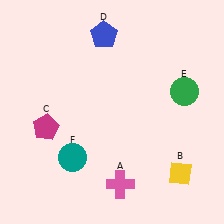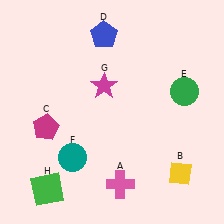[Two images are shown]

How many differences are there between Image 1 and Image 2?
There are 2 differences between the two images.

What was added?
A magenta star (G), a green square (H) were added in Image 2.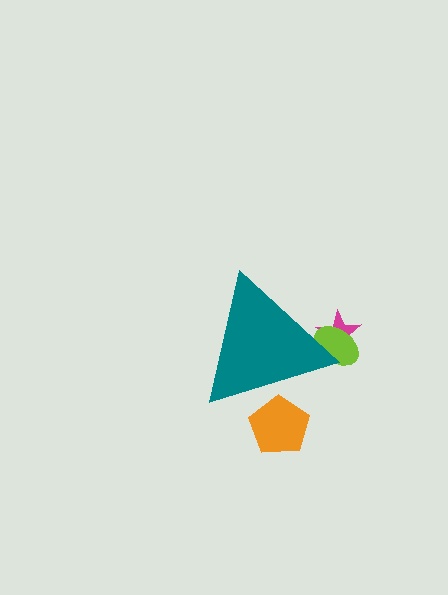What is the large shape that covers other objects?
A teal triangle.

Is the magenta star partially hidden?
Yes, the magenta star is partially hidden behind the teal triangle.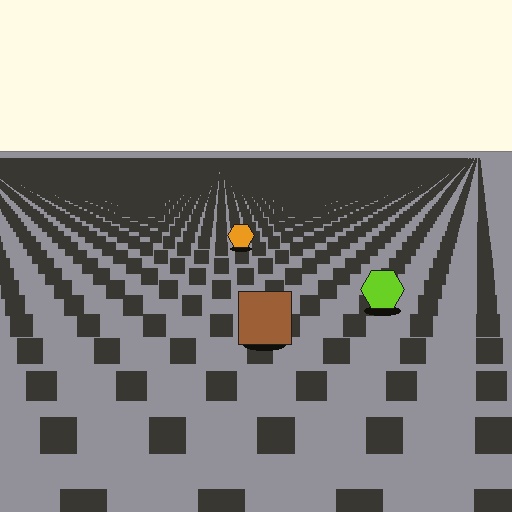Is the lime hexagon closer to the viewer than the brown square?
No. The brown square is closer — you can tell from the texture gradient: the ground texture is coarser near it.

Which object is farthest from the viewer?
The orange hexagon is farthest from the viewer. It appears smaller and the ground texture around it is denser.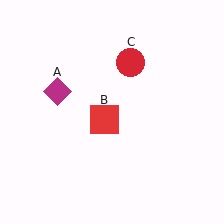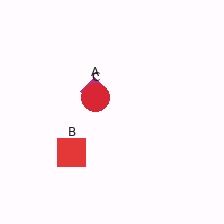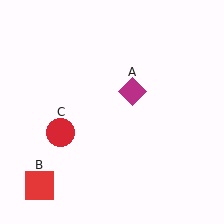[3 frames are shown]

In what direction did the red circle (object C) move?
The red circle (object C) moved down and to the left.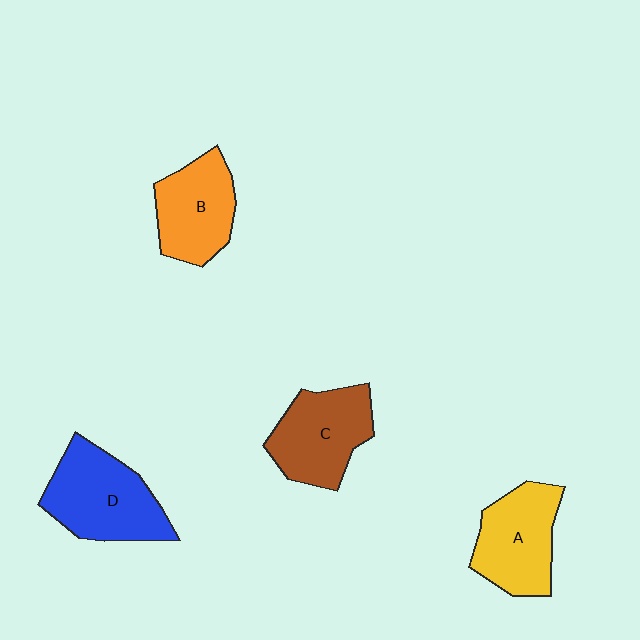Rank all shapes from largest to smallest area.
From largest to smallest: D (blue), C (brown), A (yellow), B (orange).